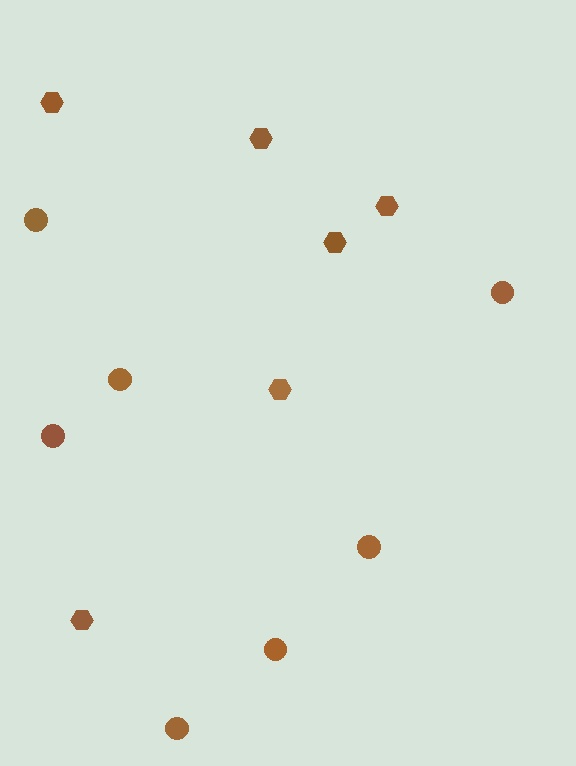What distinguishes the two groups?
There are 2 groups: one group of hexagons (6) and one group of circles (7).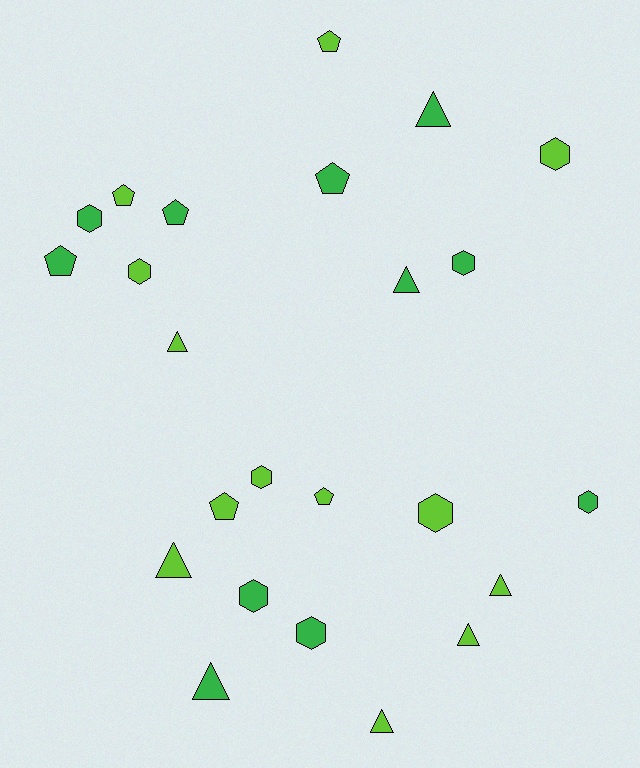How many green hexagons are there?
There are 5 green hexagons.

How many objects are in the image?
There are 24 objects.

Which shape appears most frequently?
Hexagon, with 9 objects.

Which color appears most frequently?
Lime, with 13 objects.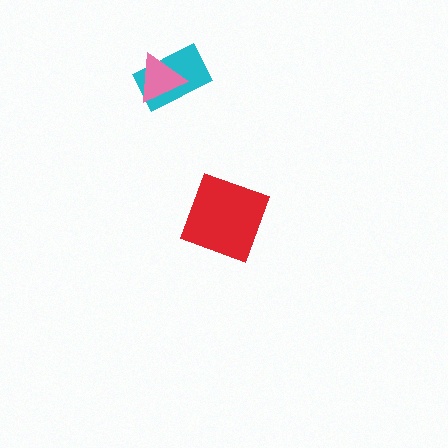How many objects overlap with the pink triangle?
1 object overlaps with the pink triangle.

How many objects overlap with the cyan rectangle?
1 object overlaps with the cyan rectangle.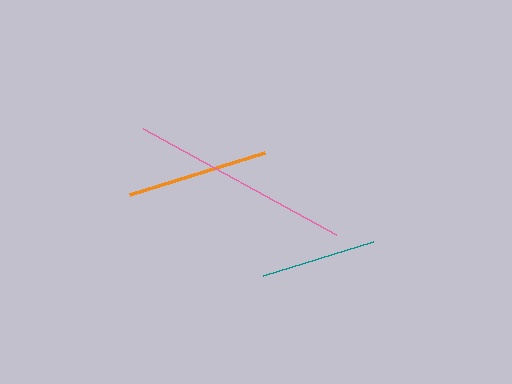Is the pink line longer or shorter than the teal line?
The pink line is longer than the teal line.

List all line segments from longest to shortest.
From longest to shortest: pink, orange, teal.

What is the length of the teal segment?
The teal segment is approximately 115 pixels long.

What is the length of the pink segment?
The pink segment is approximately 220 pixels long.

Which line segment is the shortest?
The teal line is the shortest at approximately 115 pixels.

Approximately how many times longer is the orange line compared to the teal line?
The orange line is approximately 1.2 times the length of the teal line.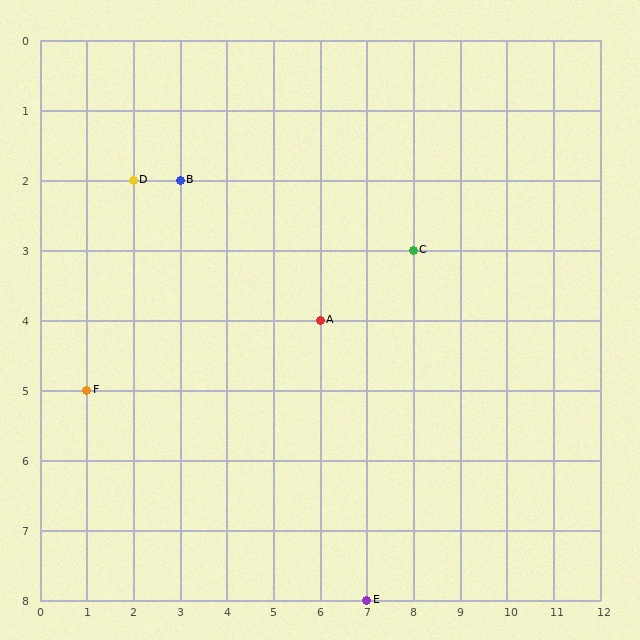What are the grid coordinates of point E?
Point E is at grid coordinates (7, 8).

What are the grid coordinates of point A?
Point A is at grid coordinates (6, 4).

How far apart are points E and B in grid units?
Points E and B are 4 columns and 6 rows apart (about 7.2 grid units diagonally).